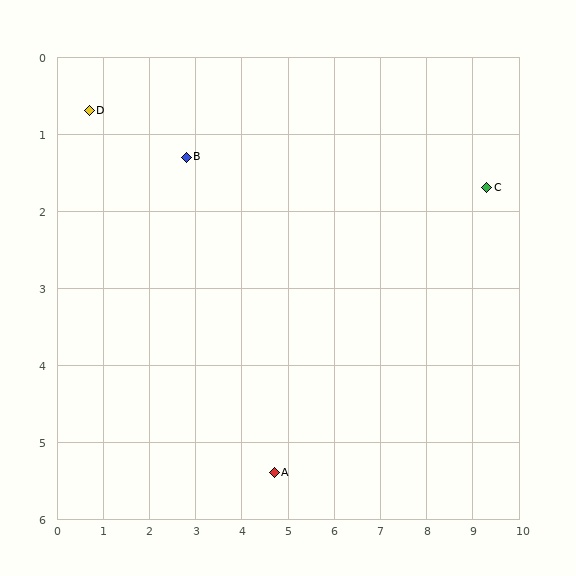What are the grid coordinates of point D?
Point D is at approximately (0.7, 0.7).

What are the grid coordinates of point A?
Point A is at approximately (4.7, 5.4).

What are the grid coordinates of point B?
Point B is at approximately (2.8, 1.3).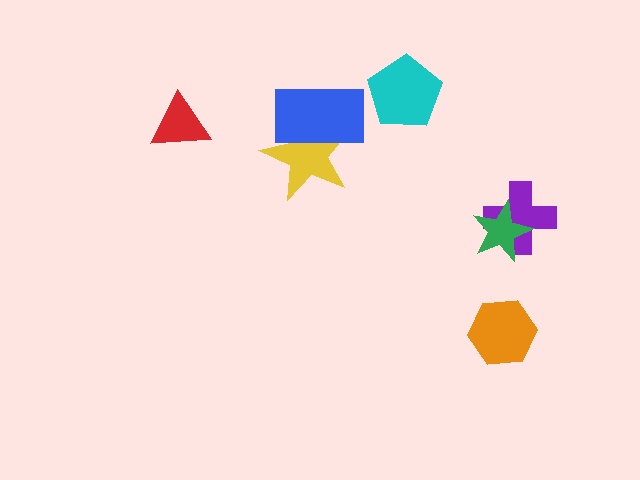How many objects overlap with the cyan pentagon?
0 objects overlap with the cyan pentagon.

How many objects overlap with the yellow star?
1 object overlaps with the yellow star.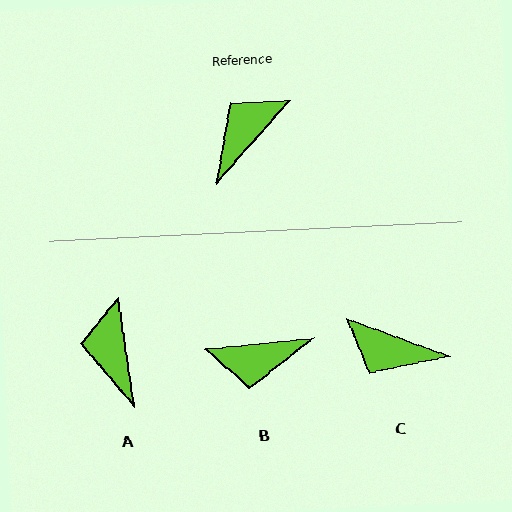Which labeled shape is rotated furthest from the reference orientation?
B, about 137 degrees away.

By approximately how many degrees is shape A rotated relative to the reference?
Approximately 50 degrees counter-clockwise.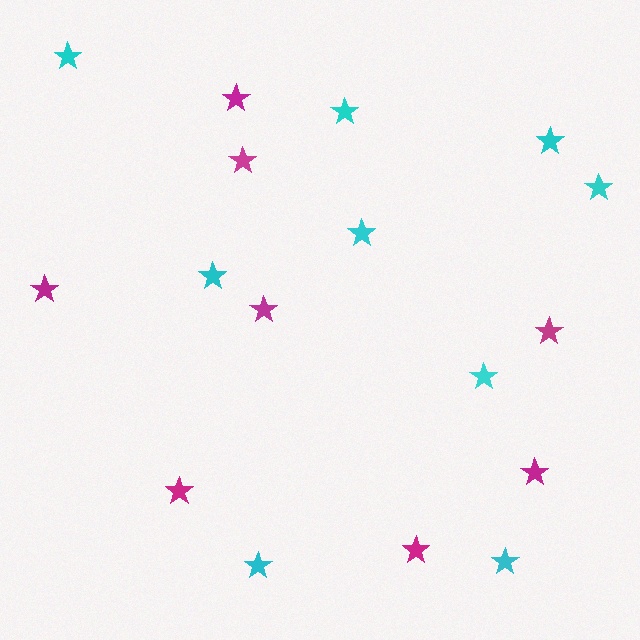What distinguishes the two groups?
There are 2 groups: one group of magenta stars (8) and one group of cyan stars (9).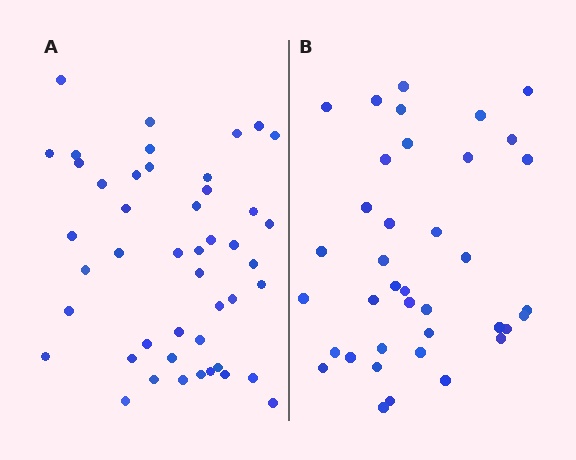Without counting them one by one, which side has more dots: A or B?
Region A (the left region) has more dots.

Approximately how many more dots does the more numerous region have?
Region A has roughly 8 or so more dots than region B.